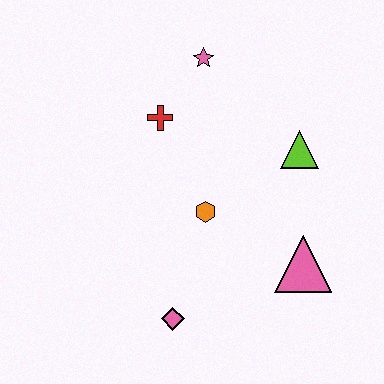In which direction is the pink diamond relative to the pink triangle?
The pink diamond is to the left of the pink triangle.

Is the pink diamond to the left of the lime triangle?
Yes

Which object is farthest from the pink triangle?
The pink star is farthest from the pink triangle.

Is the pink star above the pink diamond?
Yes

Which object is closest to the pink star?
The red cross is closest to the pink star.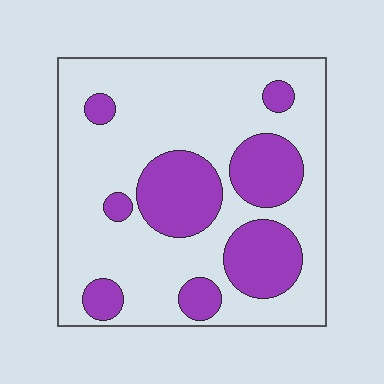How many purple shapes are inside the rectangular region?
8.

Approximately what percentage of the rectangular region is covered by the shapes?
Approximately 30%.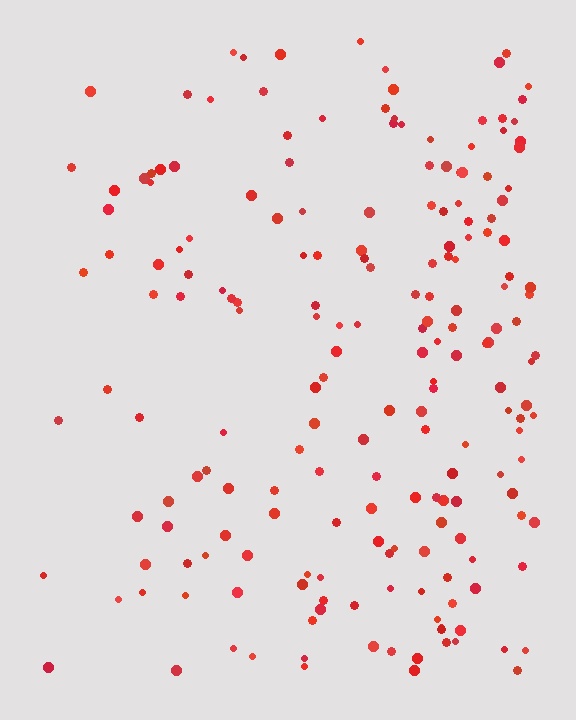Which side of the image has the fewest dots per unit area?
The left.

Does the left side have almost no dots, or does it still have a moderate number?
Still a moderate number, just noticeably fewer than the right.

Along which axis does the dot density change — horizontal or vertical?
Horizontal.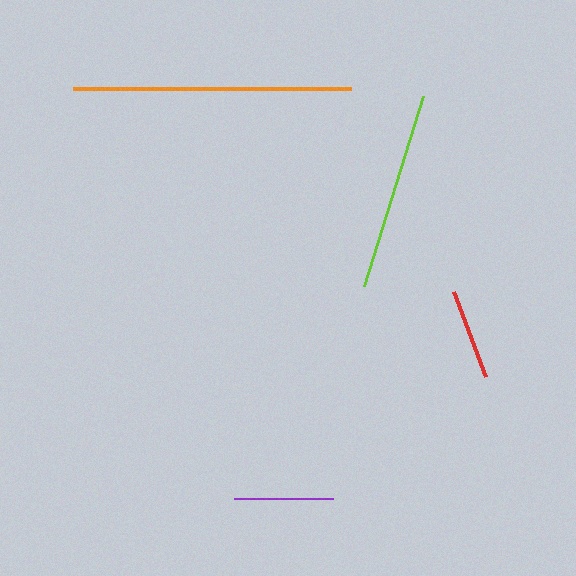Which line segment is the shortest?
The red line is the shortest at approximately 91 pixels.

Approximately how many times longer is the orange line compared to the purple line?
The orange line is approximately 2.8 times the length of the purple line.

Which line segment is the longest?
The orange line is the longest at approximately 278 pixels.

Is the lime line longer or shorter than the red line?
The lime line is longer than the red line.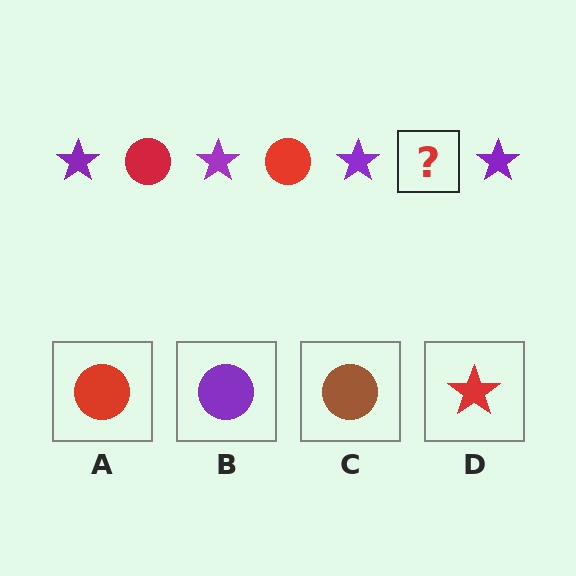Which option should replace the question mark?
Option A.